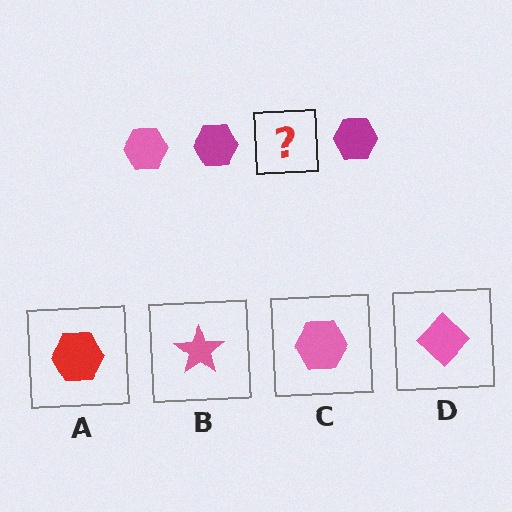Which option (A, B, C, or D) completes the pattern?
C.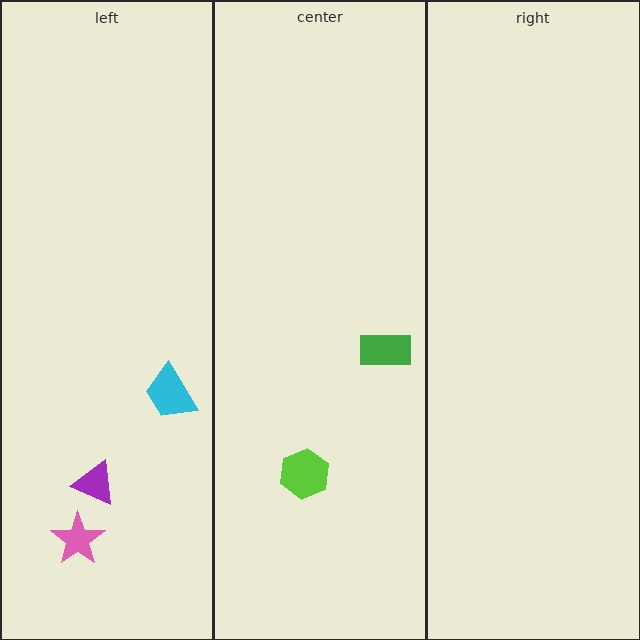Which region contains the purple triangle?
The left region.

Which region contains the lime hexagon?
The center region.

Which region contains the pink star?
The left region.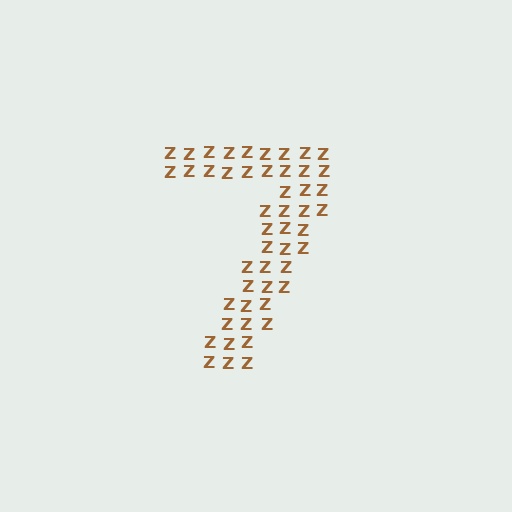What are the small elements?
The small elements are letter Z's.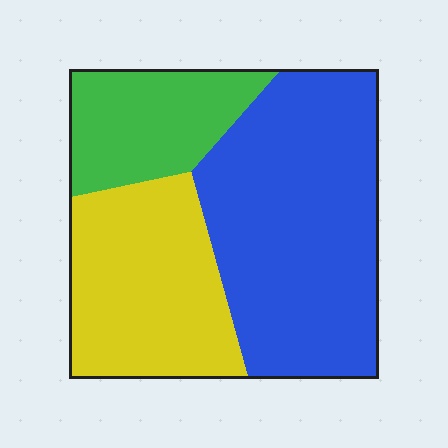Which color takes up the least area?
Green, at roughly 20%.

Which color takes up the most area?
Blue, at roughly 50%.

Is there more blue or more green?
Blue.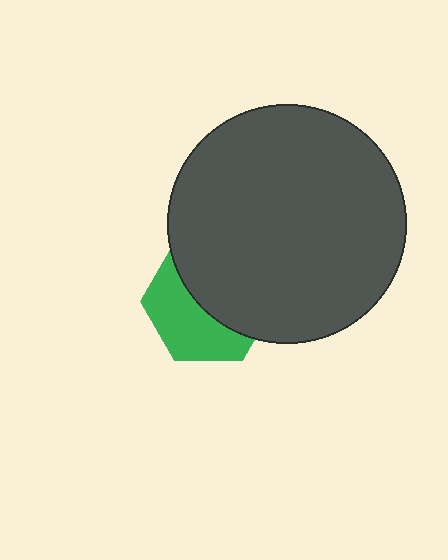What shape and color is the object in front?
The object in front is a dark gray circle.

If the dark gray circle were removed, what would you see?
You would see the complete green hexagon.